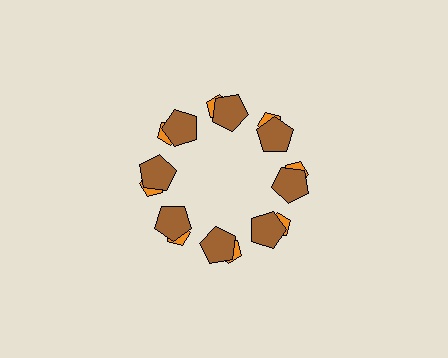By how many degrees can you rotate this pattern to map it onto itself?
The pattern maps onto itself every 45 degrees of rotation.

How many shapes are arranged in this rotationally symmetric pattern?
There are 16 shapes, arranged in 8 groups of 2.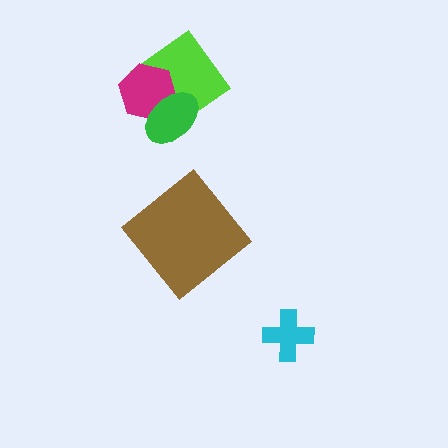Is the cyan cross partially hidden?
No, no other shape covers it.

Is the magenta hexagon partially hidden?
Yes, it is partially covered by another shape.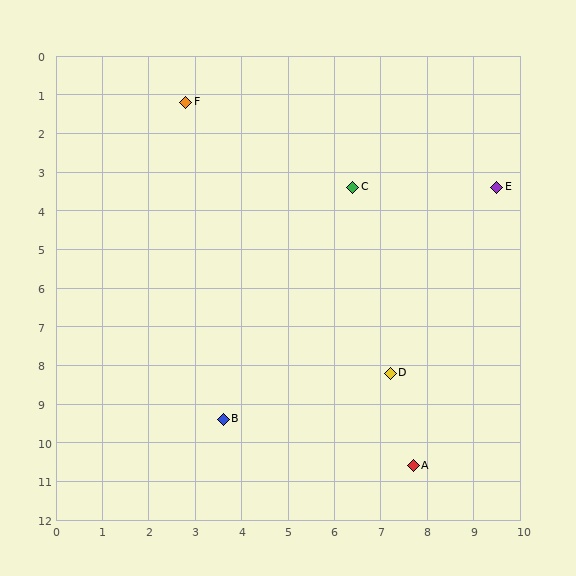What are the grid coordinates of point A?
Point A is at approximately (7.7, 10.6).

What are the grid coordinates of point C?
Point C is at approximately (6.4, 3.4).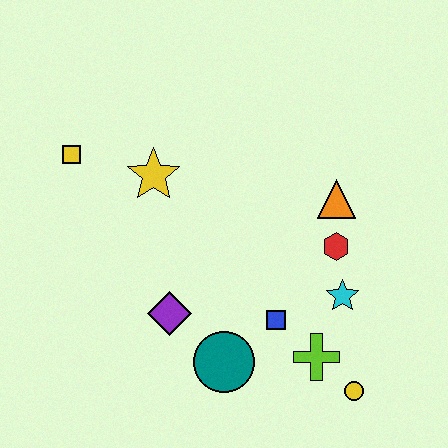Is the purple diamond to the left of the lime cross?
Yes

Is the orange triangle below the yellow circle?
No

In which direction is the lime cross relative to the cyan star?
The lime cross is below the cyan star.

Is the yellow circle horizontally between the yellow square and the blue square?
No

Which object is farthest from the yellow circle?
The yellow square is farthest from the yellow circle.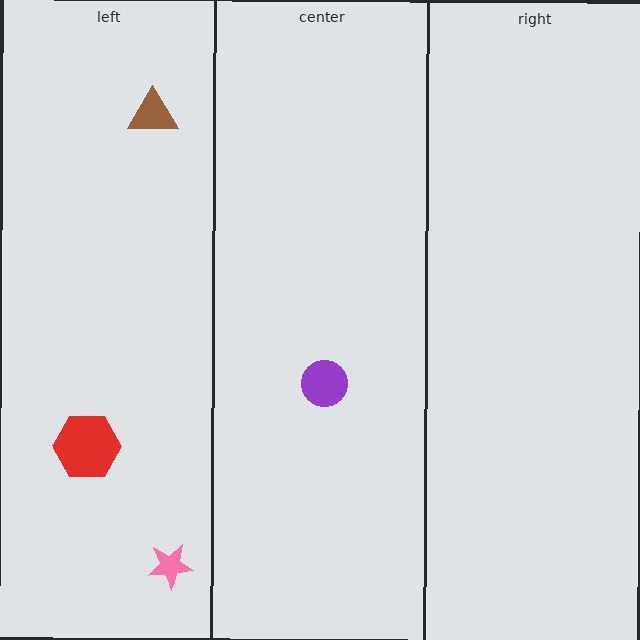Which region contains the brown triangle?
The left region.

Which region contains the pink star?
The left region.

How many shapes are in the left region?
3.